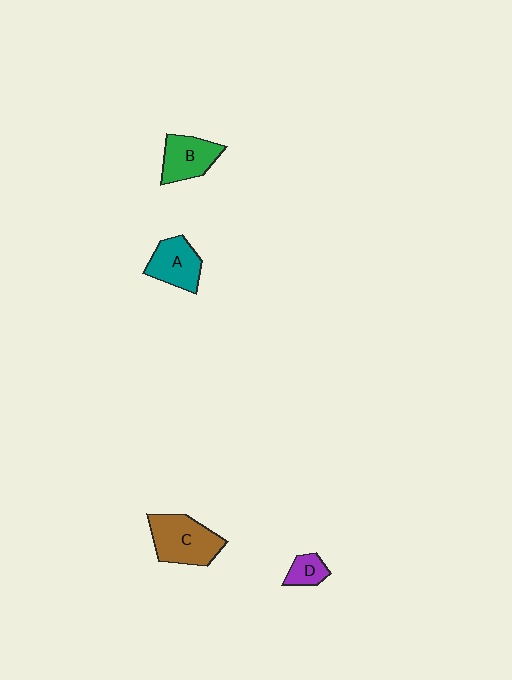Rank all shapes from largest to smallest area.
From largest to smallest: C (brown), A (teal), B (green), D (purple).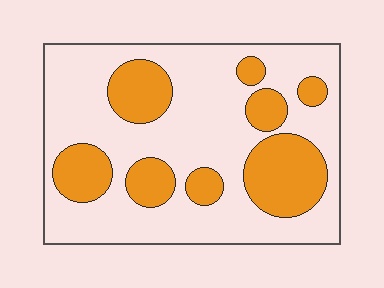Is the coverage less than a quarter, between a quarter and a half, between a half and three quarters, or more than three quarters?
Between a quarter and a half.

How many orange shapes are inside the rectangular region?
8.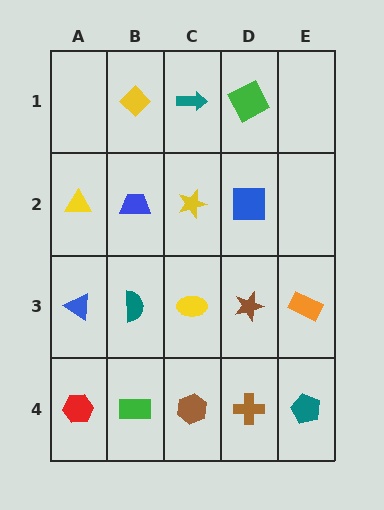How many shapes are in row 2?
4 shapes.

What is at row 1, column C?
A teal arrow.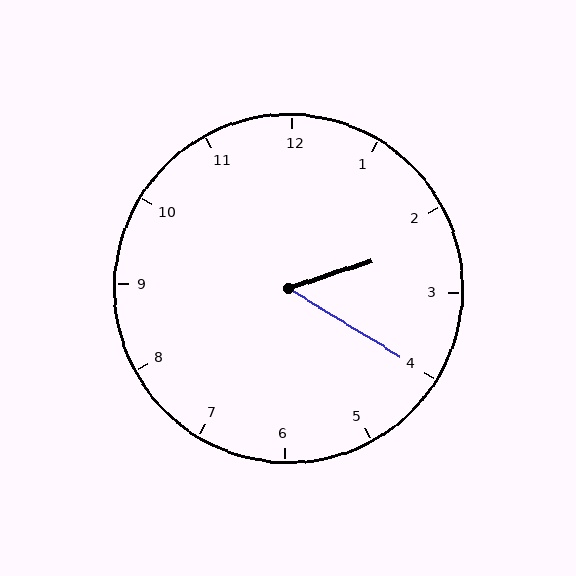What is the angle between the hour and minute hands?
Approximately 50 degrees.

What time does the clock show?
2:20.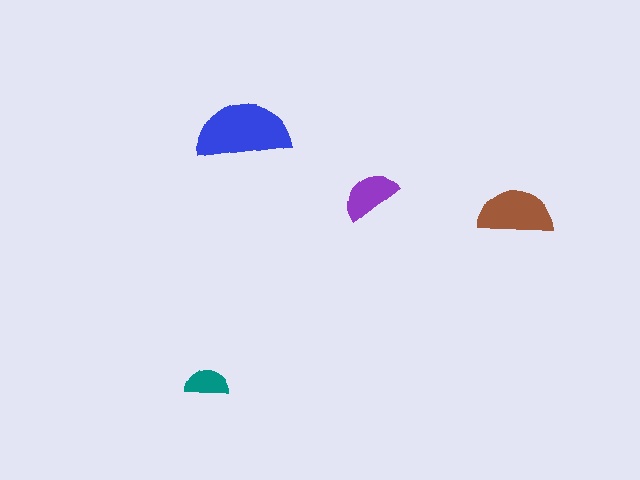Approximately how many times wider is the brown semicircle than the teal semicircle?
About 1.5 times wider.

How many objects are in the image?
There are 4 objects in the image.